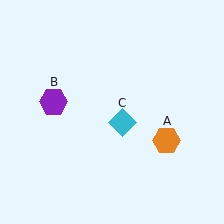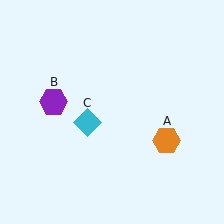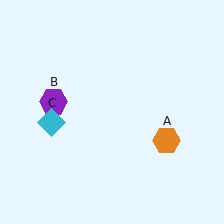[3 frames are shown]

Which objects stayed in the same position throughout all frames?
Orange hexagon (object A) and purple hexagon (object B) remained stationary.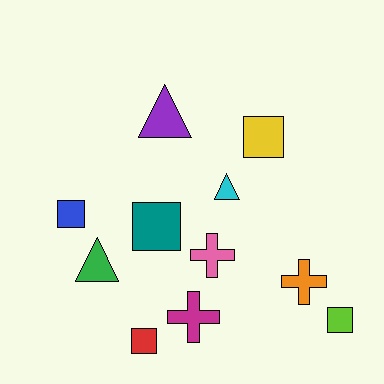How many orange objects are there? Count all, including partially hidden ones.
There is 1 orange object.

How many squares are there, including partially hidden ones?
There are 5 squares.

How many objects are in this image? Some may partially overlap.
There are 11 objects.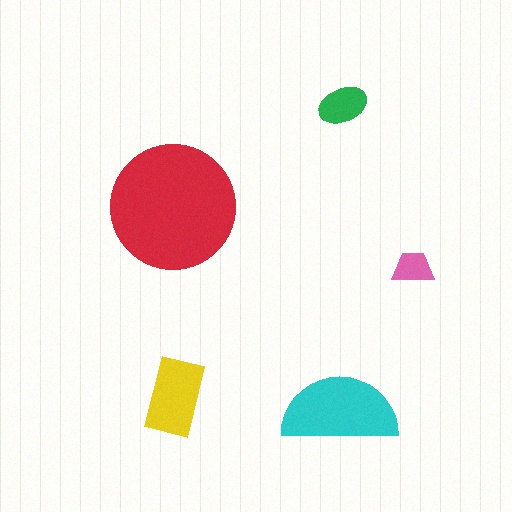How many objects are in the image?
There are 5 objects in the image.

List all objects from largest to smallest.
The red circle, the cyan semicircle, the yellow rectangle, the green ellipse, the pink trapezoid.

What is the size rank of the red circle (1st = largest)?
1st.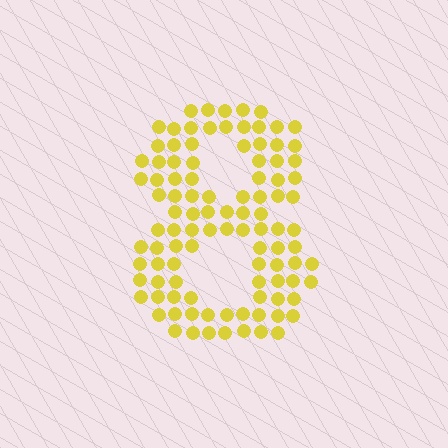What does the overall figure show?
The overall figure shows the digit 8.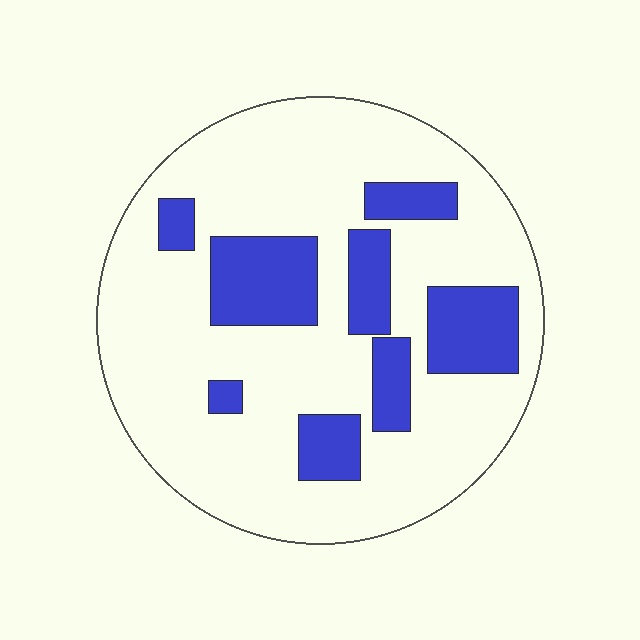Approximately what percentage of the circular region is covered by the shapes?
Approximately 25%.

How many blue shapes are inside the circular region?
8.